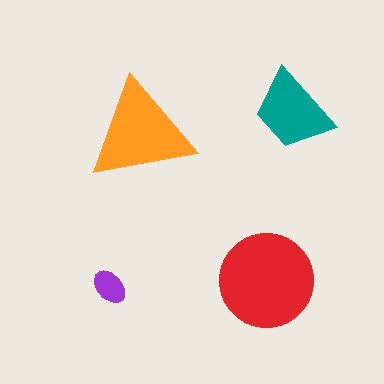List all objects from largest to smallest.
The red circle, the orange triangle, the teal trapezoid, the purple ellipse.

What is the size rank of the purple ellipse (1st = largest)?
4th.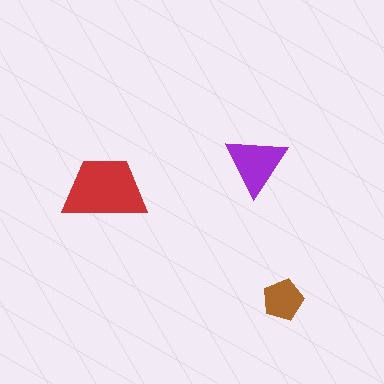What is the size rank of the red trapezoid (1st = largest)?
1st.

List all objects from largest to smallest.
The red trapezoid, the purple triangle, the brown pentagon.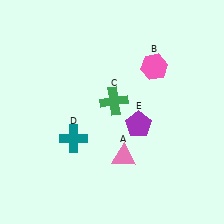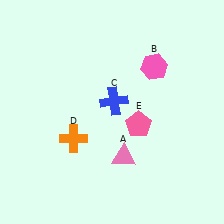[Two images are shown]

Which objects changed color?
C changed from green to blue. D changed from teal to orange. E changed from purple to pink.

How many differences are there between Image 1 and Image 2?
There are 3 differences between the two images.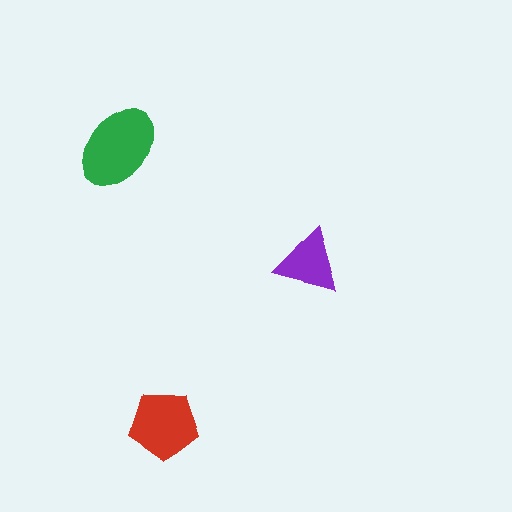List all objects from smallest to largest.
The purple triangle, the red pentagon, the green ellipse.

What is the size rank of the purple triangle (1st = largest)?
3rd.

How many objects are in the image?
There are 3 objects in the image.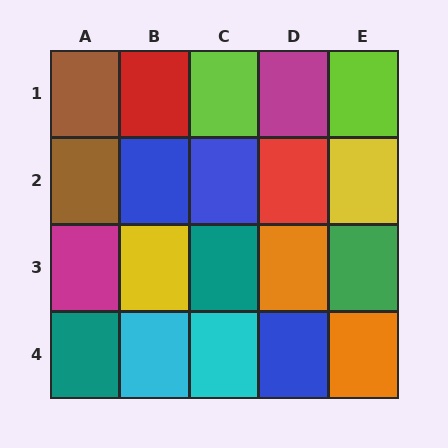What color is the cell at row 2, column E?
Yellow.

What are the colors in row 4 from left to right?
Teal, cyan, cyan, blue, orange.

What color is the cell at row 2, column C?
Blue.